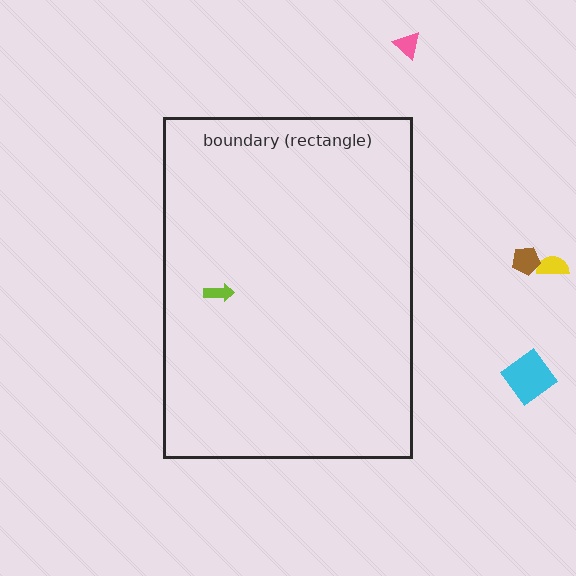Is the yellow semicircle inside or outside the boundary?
Outside.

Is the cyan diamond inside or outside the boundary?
Outside.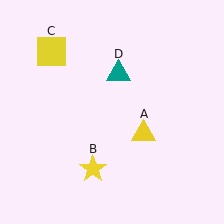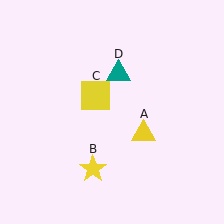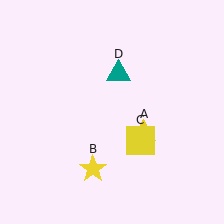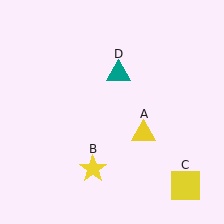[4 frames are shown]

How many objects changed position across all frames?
1 object changed position: yellow square (object C).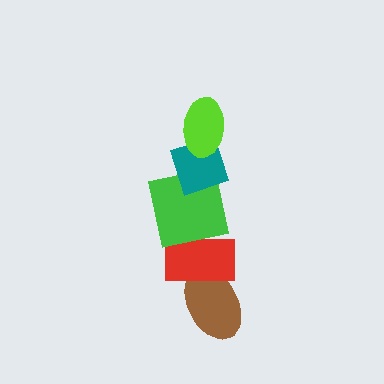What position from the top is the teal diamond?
The teal diamond is 2nd from the top.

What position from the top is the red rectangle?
The red rectangle is 4th from the top.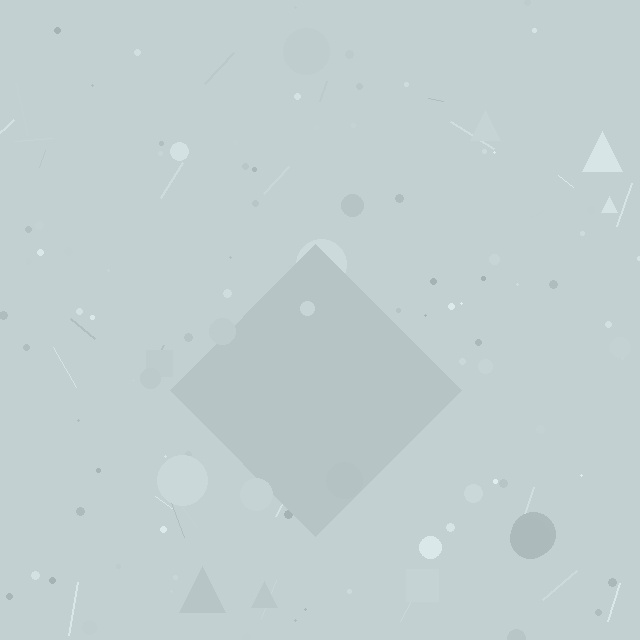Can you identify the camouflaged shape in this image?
The camouflaged shape is a diamond.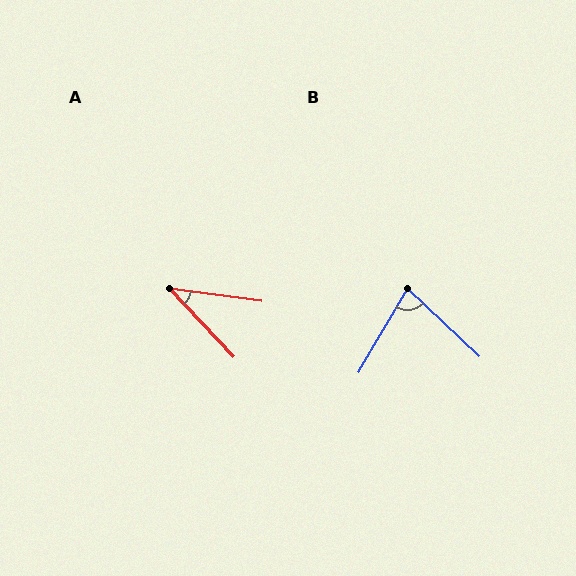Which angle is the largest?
B, at approximately 77 degrees.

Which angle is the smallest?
A, at approximately 39 degrees.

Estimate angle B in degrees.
Approximately 77 degrees.